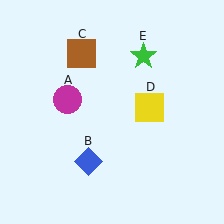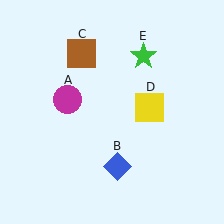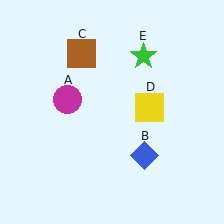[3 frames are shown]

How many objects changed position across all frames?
1 object changed position: blue diamond (object B).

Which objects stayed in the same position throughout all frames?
Magenta circle (object A) and brown square (object C) and yellow square (object D) and green star (object E) remained stationary.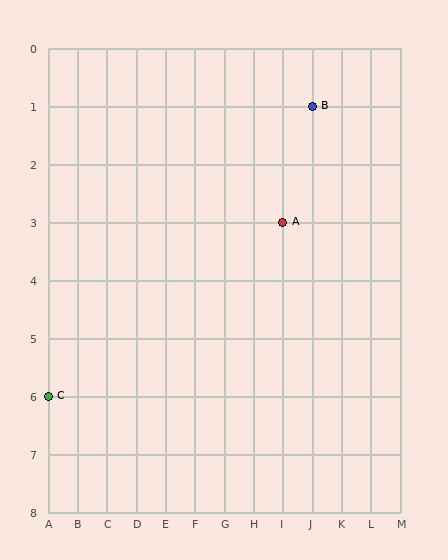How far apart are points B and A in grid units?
Points B and A are 1 column and 2 rows apart (about 2.2 grid units diagonally).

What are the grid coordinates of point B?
Point B is at grid coordinates (J, 1).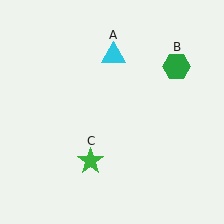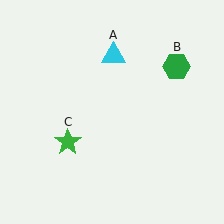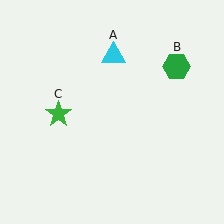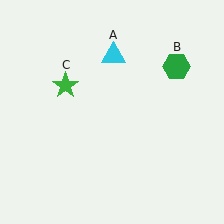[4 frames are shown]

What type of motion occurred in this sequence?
The green star (object C) rotated clockwise around the center of the scene.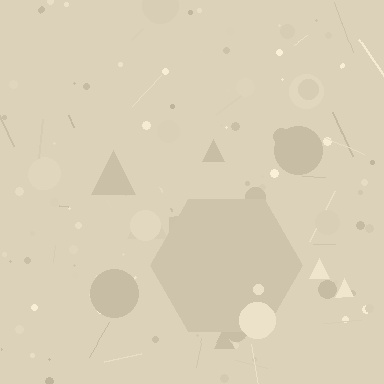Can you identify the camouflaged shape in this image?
The camouflaged shape is a hexagon.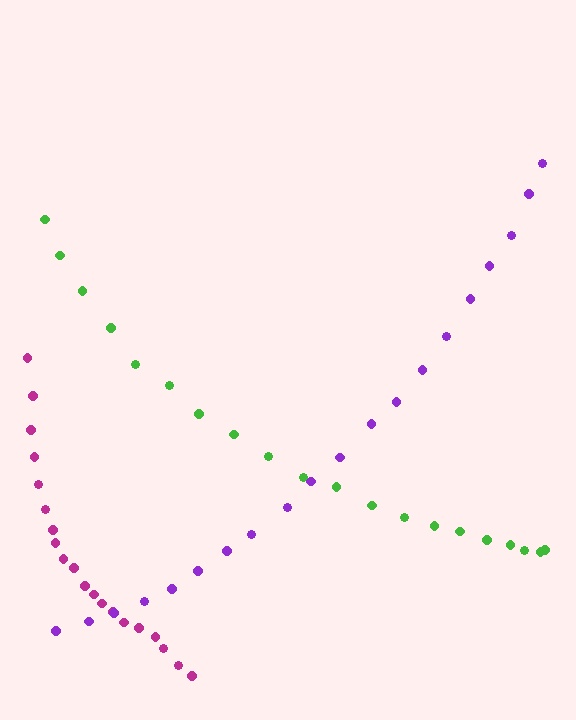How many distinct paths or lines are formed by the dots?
There are 3 distinct paths.